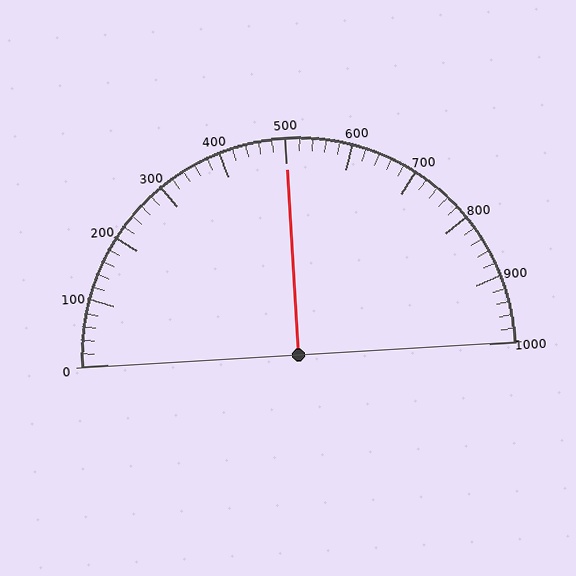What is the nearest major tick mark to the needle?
The nearest major tick mark is 500.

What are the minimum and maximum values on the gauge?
The gauge ranges from 0 to 1000.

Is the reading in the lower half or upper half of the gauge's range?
The reading is in the upper half of the range (0 to 1000).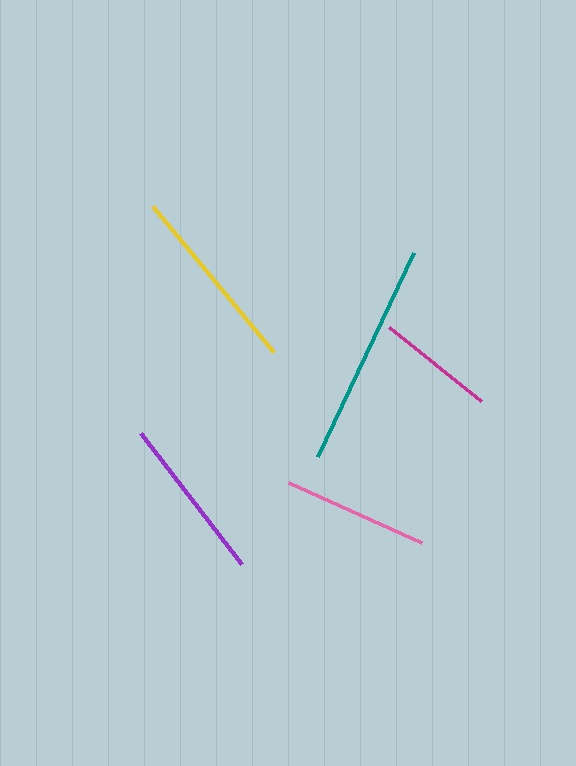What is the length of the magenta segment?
The magenta segment is approximately 118 pixels long.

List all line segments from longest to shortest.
From longest to shortest: teal, yellow, purple, pink, magenta.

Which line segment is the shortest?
The magenta line is the shortest at approximately 118 pixels.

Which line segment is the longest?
The teal line is the longest at approximately 226 pixels.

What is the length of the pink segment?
The pink segment is approximately 146 pixels long.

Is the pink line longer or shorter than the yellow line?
The yellow line is longer than the pink line.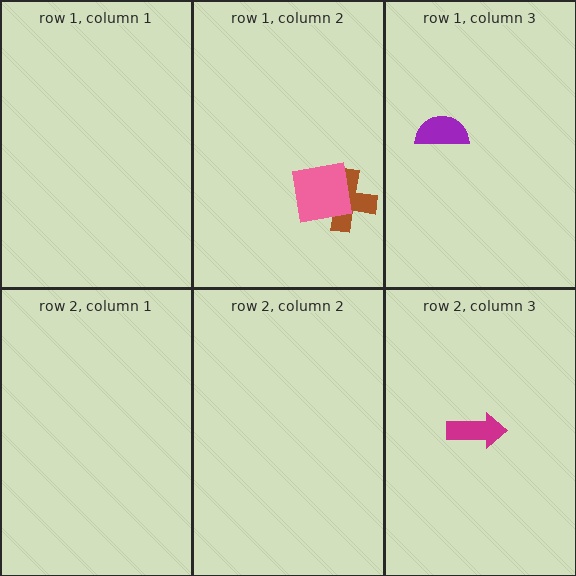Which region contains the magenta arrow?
The row 2, column 3 region.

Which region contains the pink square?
The row 1, column 2 region.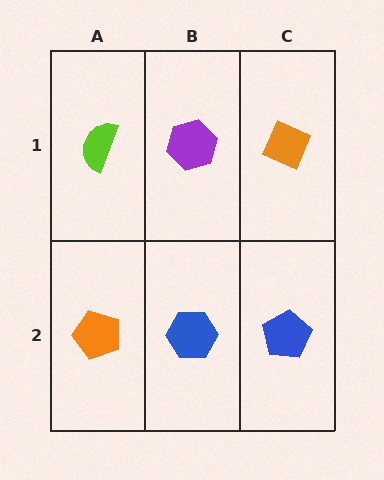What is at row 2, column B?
A blue hexagon.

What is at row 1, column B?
A purple hexagon.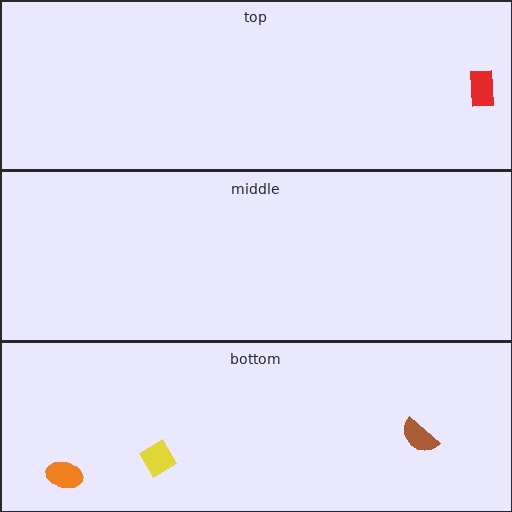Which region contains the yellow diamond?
The bottom region.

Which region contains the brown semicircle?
The bottom region.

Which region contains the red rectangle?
The top region.